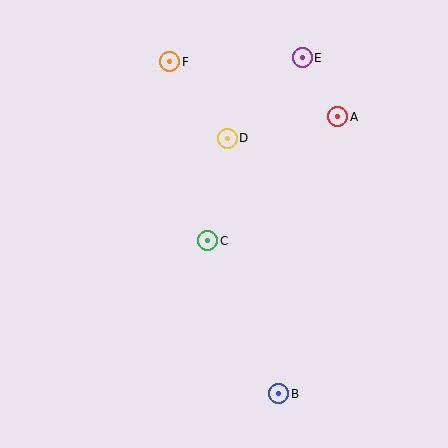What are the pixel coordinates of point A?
Point A is at (338, 117).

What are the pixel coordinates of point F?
Point F is at (170, 62).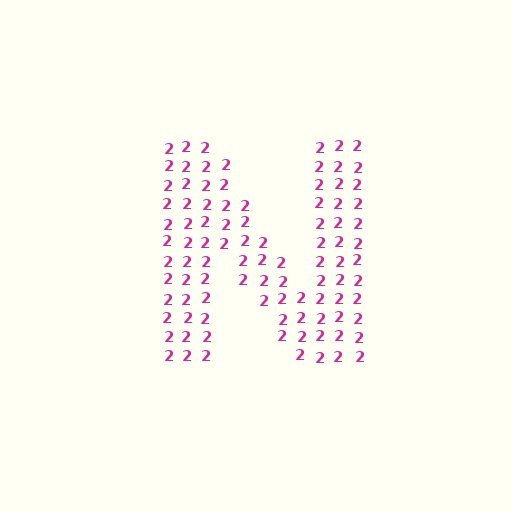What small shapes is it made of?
It is made of small digit 2's.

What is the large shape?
The large shape is the letter N.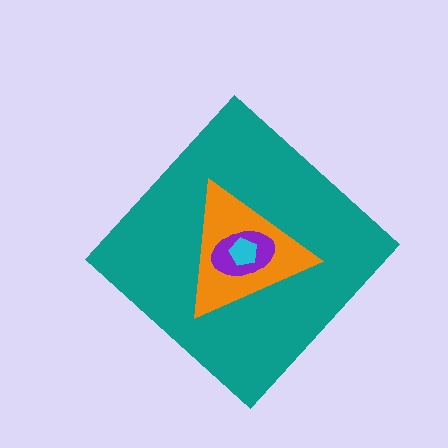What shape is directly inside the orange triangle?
The purple ellipse.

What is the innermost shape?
The cyan pentagon.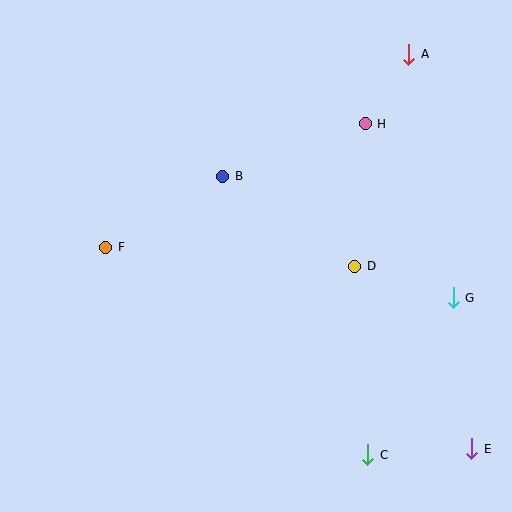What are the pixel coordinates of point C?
Point C is at (368, 455).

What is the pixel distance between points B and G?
The distance between B and G is 261 pixels.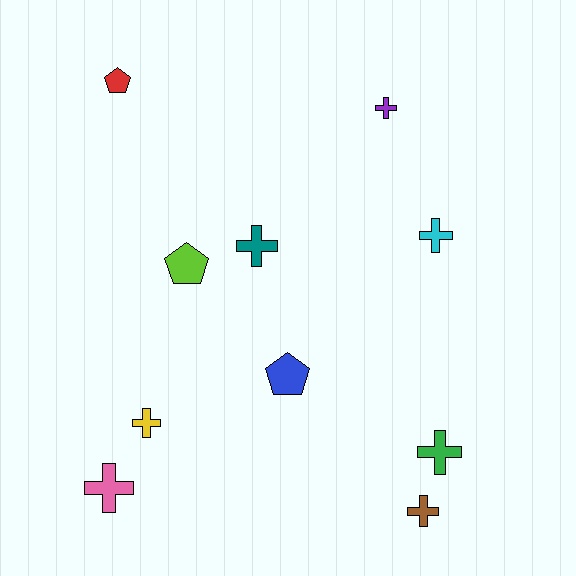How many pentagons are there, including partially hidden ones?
There are 3 pentagons.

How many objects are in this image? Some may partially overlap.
There are 10 objects.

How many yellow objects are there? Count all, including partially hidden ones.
There is 1 yellow object.